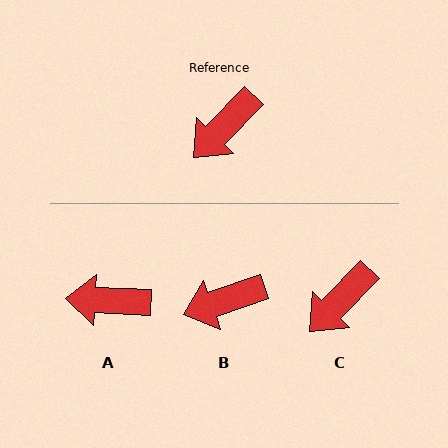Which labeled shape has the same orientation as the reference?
C.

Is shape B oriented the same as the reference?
No, it is off by about 27 degrees.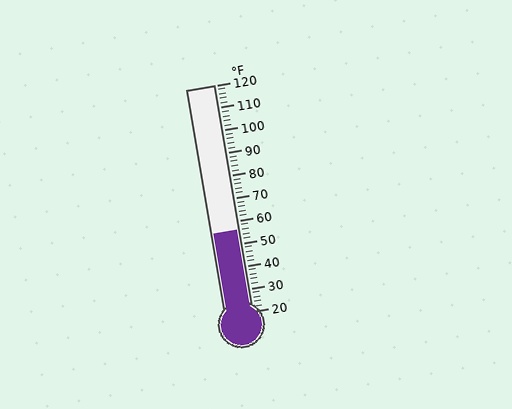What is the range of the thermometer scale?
The thermometer scale ranges from 20°F to 120°F.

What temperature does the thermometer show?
The thermometer shows approximately 56°F.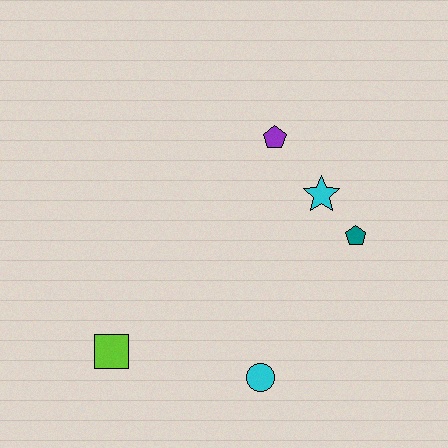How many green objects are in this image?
There are no green objects.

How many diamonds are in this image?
There are no diamonds.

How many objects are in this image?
There are 5 objects.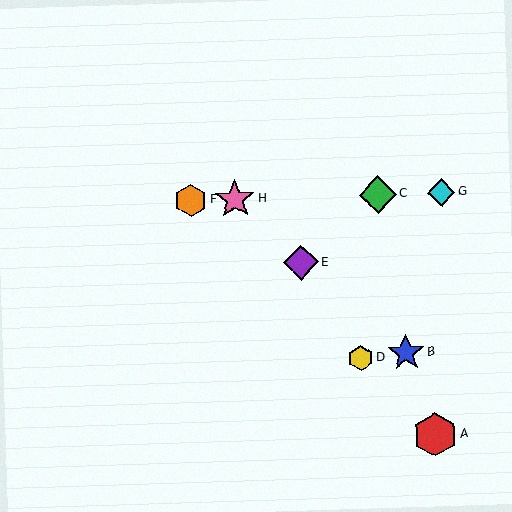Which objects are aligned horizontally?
Objects C, F, G, H are aligned horizontally.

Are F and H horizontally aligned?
Yes, both are at y≈200.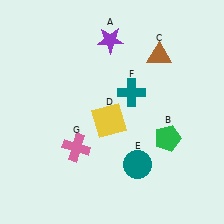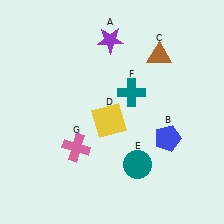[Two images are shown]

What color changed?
The pentagon (B) changed from green in Image 1 to blue in Image 2.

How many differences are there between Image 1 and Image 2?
There is 1 difference between the two images.